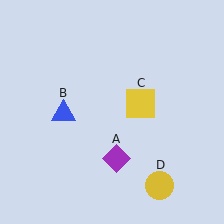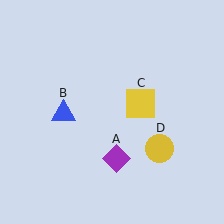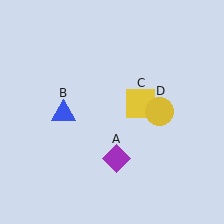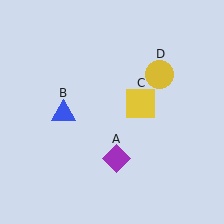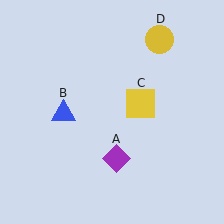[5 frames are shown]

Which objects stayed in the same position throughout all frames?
Purple diamond (object A) and blue triangle (object B) and yellow square (object C) remained stationary.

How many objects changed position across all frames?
1 object changed position: yellow circle (object D).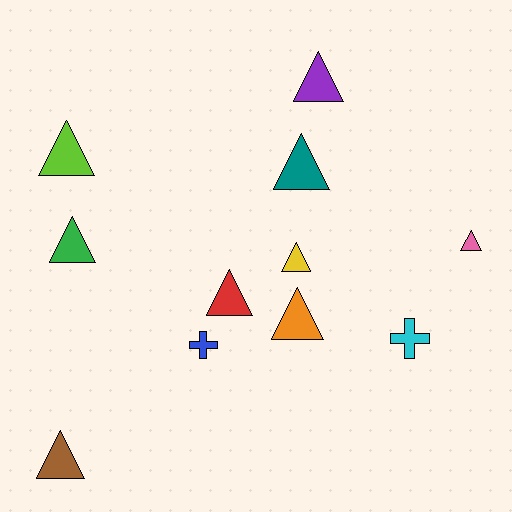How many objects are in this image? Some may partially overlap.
There are 11 objects.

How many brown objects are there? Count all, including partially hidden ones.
There is 1 brown object.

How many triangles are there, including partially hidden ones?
There are 9 triangles.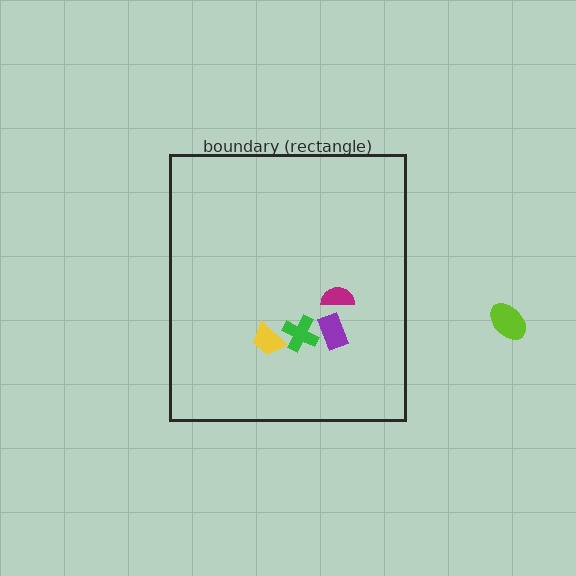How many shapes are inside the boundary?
4 inside, 1 outside.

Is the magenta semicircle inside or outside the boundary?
Inside.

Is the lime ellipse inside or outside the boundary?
Outside.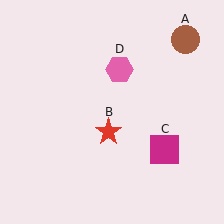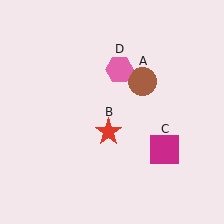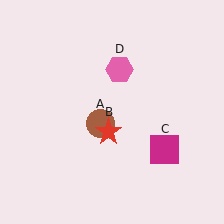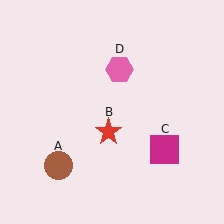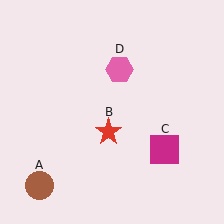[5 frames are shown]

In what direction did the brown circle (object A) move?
The brown circle (object A) moved down and to the left.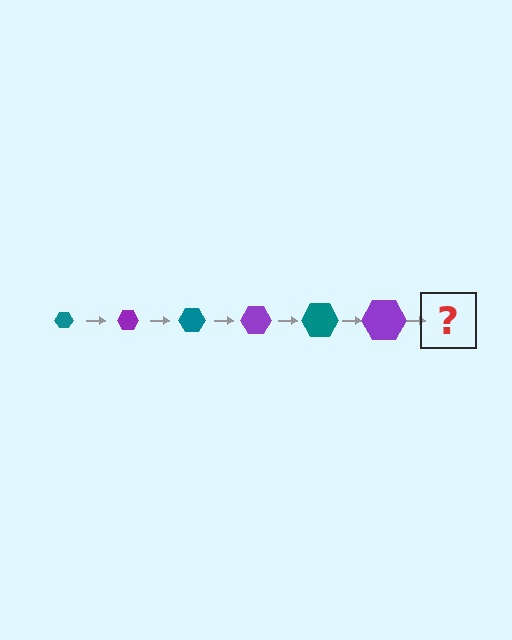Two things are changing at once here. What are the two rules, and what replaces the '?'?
The two rules are that the hexagon grows larger each step and the color cycles through teal and purple. The '?' should be a teal hexagon, larger than the previous one.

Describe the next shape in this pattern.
It should be a teal hexagon, larger than the previous one.